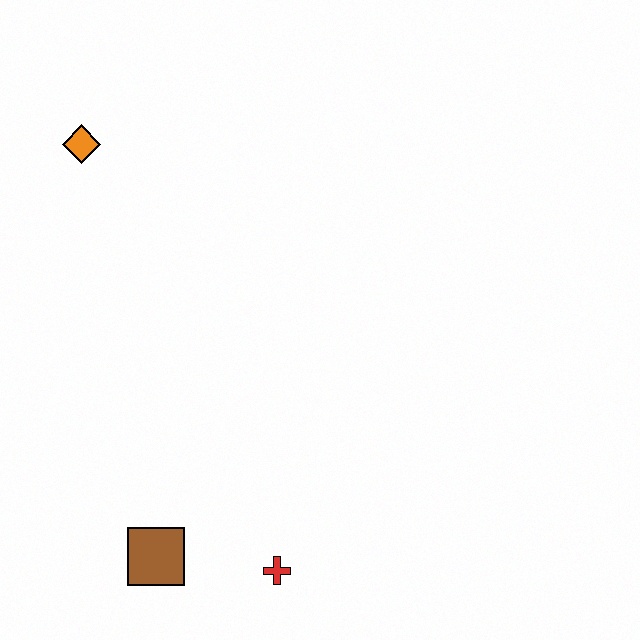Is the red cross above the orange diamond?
No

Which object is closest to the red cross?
The brown square is closest to the red cross.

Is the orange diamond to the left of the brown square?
Yes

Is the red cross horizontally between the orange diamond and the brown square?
No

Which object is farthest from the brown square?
The orange diamond is farthest from the brown square.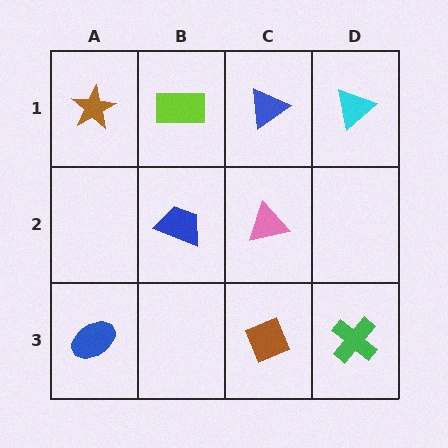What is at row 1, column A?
A brown star.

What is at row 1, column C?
A blue triangle.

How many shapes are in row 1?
4 shapes.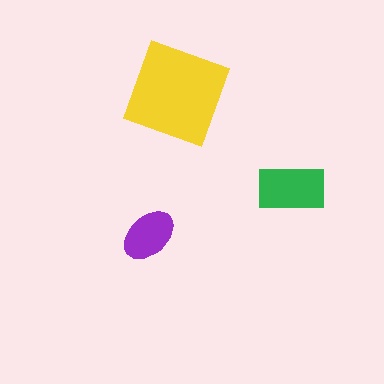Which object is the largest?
The yellow square.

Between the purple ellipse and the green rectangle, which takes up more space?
The green rectangle.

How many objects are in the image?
There are 3 objects in the image.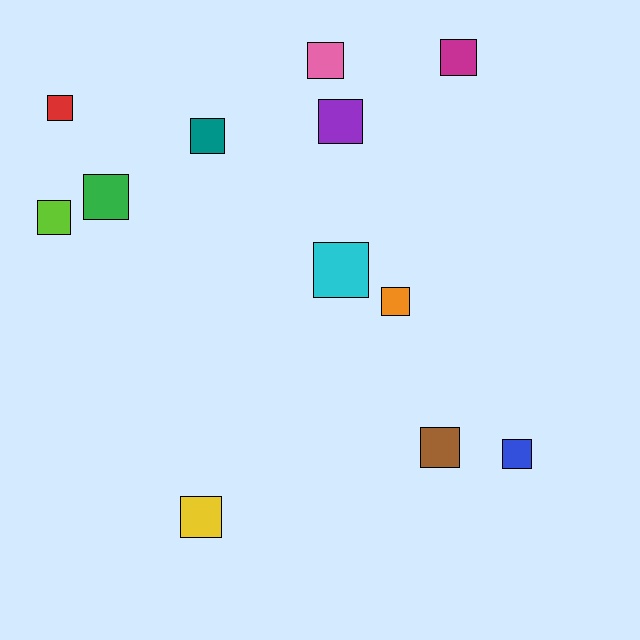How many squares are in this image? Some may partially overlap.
There are 12 squares.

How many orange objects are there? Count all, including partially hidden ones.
There is 1 orange object.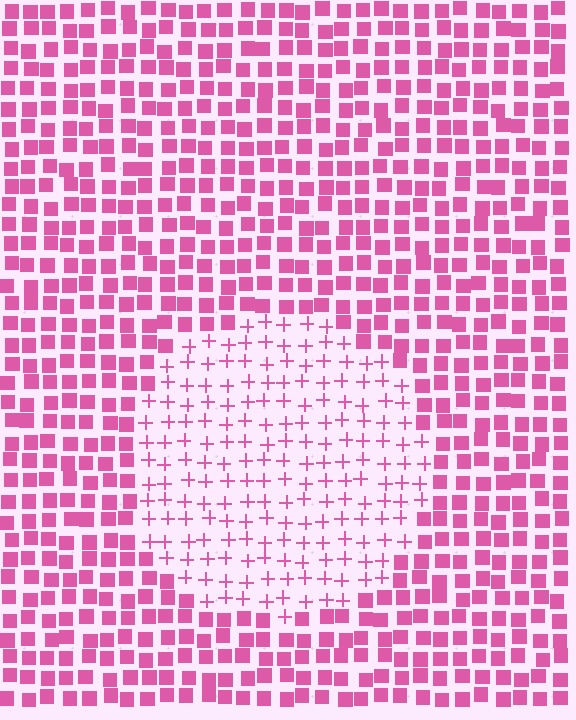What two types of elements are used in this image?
The image uses plus signs inside the circle region and squares outside it.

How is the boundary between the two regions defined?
The boundary is defined by a change in element shape: plus signs inside vs. squares outside. All elements share the same color and spacing.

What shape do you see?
I see a circle.